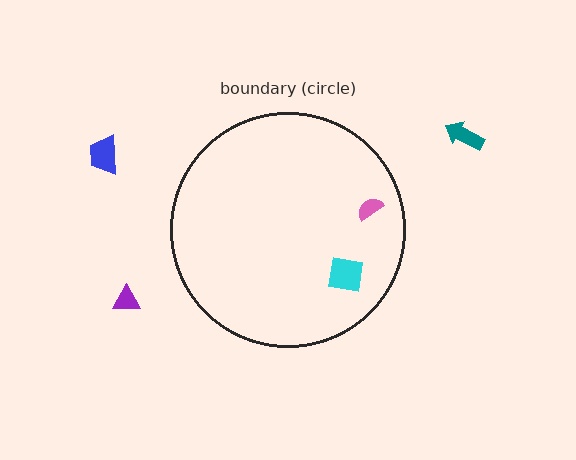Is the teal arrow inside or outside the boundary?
Outside.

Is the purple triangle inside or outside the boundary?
Outside.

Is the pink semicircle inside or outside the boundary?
Inside.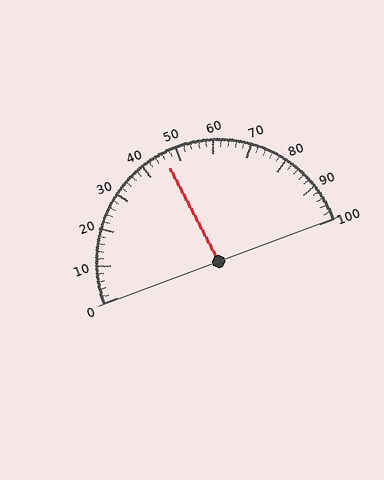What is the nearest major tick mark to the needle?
The nearest major tick mark is 50.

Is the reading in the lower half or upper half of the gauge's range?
The reading is in the lower half of the range (0 to 100).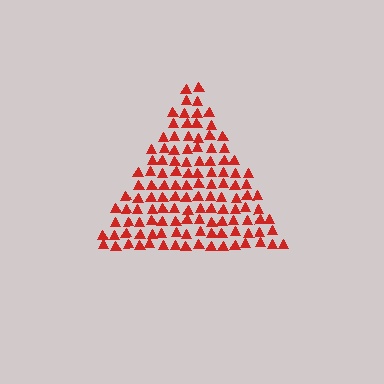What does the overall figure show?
The overall figure shows a triangle.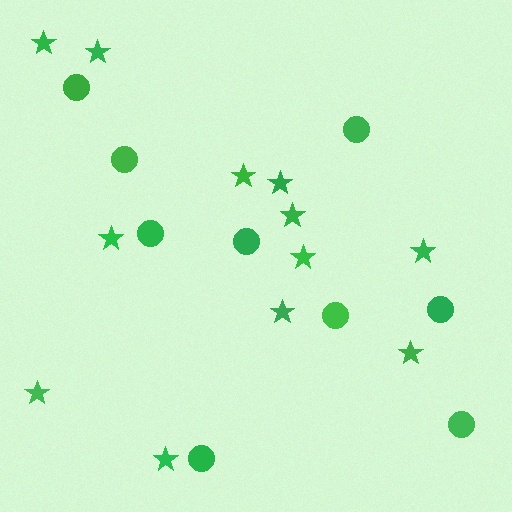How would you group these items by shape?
There are 2 groups: one group of circles (9) and one group of stars (12).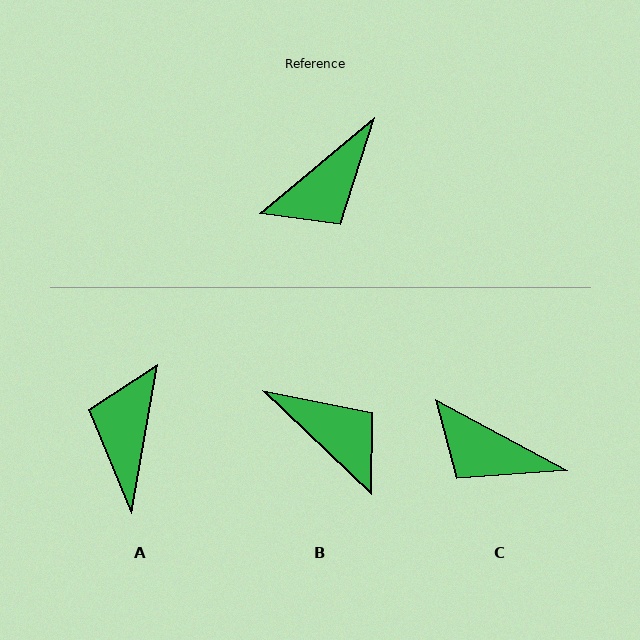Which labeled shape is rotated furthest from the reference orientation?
A, about 140 degrees away.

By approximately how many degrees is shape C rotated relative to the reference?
Approximately 68 degrees clockwise.